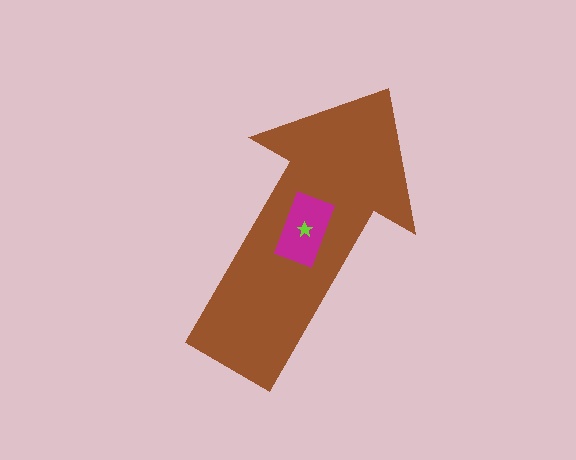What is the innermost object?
The lime star.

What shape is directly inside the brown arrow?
The magenta rectangle.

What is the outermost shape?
The brown arrow.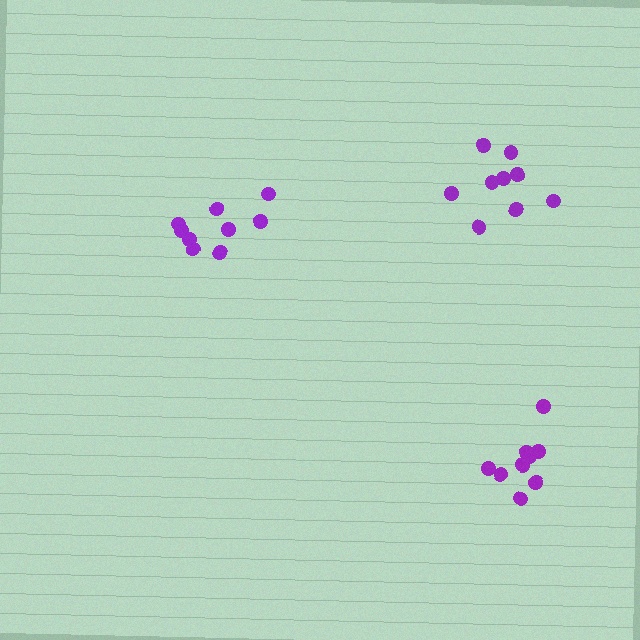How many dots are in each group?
Group 1: 9 dots, Group 2: 9 dots, Group 3: 9 dots (27 total).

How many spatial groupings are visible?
There are 3 spatial groupings.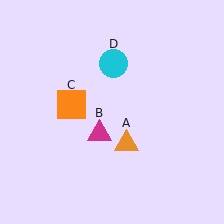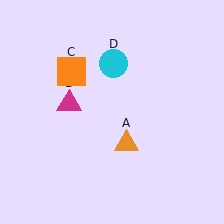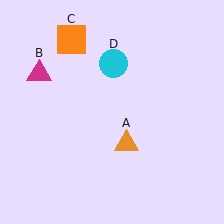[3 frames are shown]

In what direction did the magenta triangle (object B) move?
The magenta triangle (object B) moved up and to the left.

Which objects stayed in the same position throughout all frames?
Orange triangle (object A) and cyan circle (object D) remained stationary.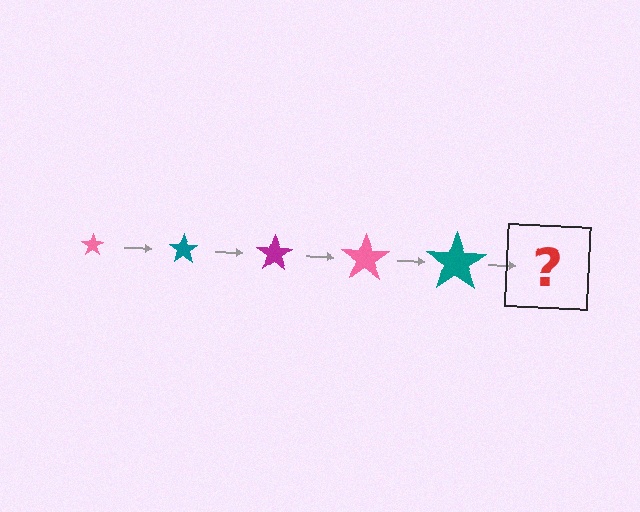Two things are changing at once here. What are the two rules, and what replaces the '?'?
The two rules are that the star grows larger each step and the color cycles through pink, teal, and magenta. The '?' should be a magenta star, larger than the previous one.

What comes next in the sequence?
The next element should be a magenta star, larger than the previous one.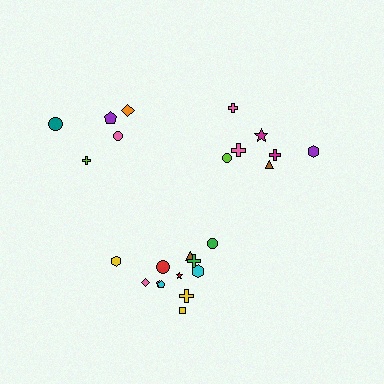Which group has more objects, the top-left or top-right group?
The top-right group.